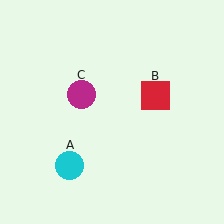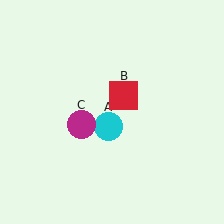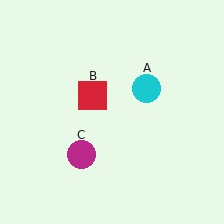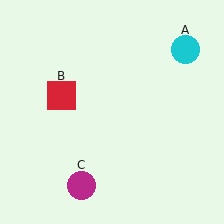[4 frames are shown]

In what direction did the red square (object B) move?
The red square (object B) moved left.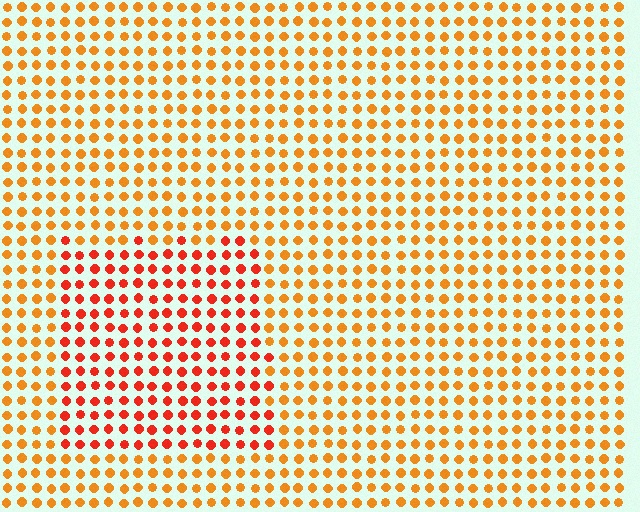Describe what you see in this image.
The image is filled with small orange elements in a uniform arrangement. A rectangle-shaped region is visible where the elements are tinted to a slightly different hue, forming a subtle color boundary.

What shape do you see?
I see a rectangle.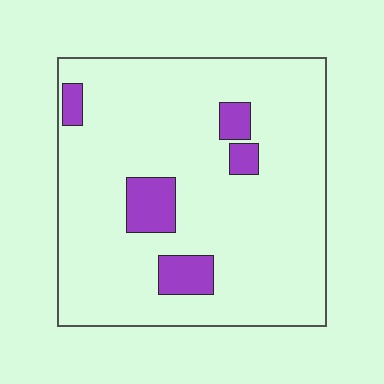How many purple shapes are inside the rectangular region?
5.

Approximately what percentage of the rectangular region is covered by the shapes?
Approximately 10%.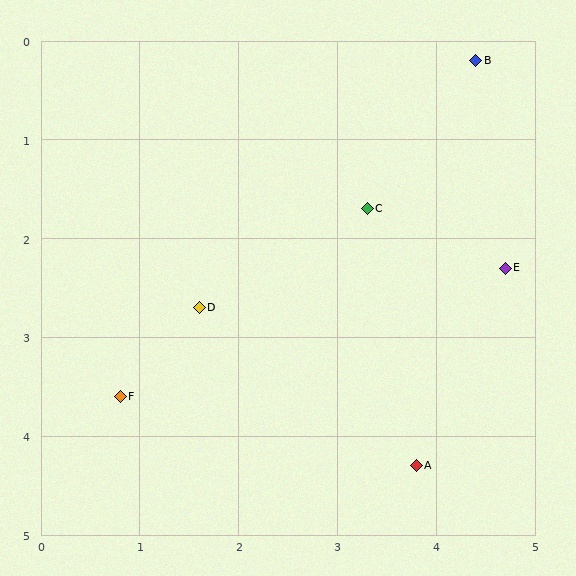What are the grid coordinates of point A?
Point A is at approximately (3.8, 4.3).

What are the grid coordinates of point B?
Point B is at approximately (4.4, 0.2).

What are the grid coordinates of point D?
Point D is at approximately (1.6, 2.7).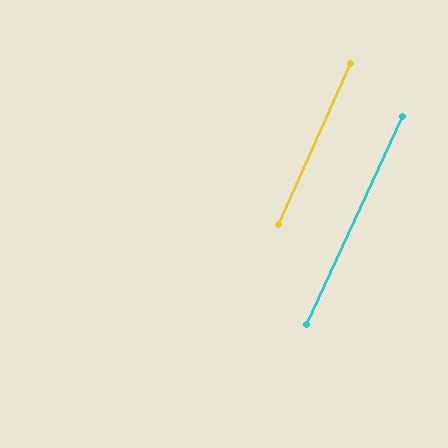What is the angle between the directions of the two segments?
Approximately 1 degree.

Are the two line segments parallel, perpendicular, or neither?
Parallel — their directions differ by only 0.9°.